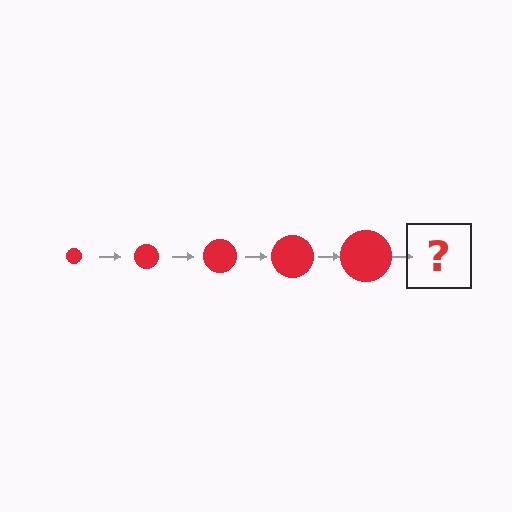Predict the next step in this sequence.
The next step is a red circle, larger than the previous one.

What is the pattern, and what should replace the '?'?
The pattern is that the circle gets progressively larger each step. The '?' should be a red circle, larger than the previous one.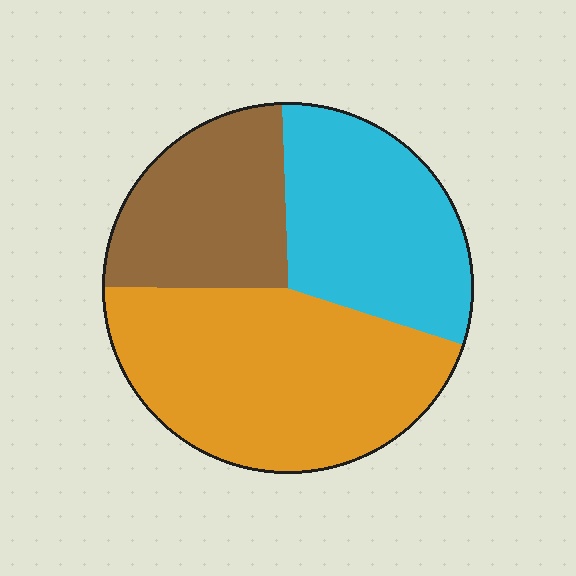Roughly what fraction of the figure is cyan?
Cyan takes up about one third (1/3) of the figure.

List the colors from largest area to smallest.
From largest to smallest: orange, cyan, brown.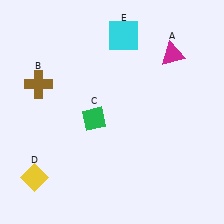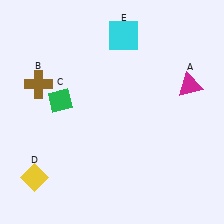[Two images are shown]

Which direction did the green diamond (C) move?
The green diamond (C) moved left.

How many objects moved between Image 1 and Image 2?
2 objects moved between the two images.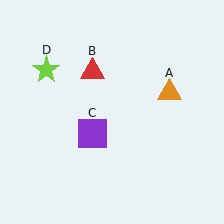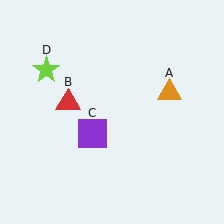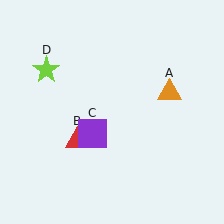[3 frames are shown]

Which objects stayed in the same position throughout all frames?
Orange triangle (object A) and purple square (object C) and lime star (object D) remained stationary.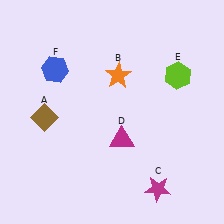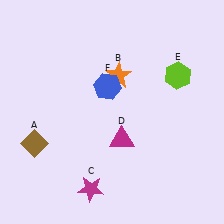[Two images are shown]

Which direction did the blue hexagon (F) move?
The blue hexagon (F) moved right.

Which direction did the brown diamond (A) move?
The brown diamond (A) moved down.